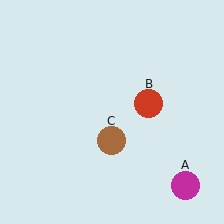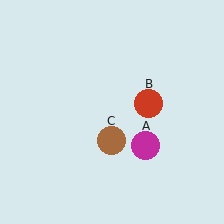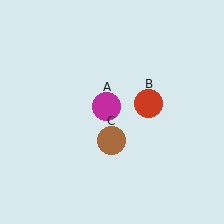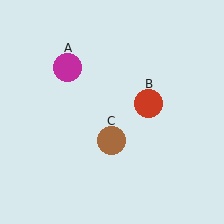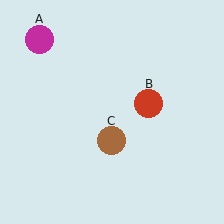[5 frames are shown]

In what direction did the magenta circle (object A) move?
The magenta circle (object A) moved up and to the left.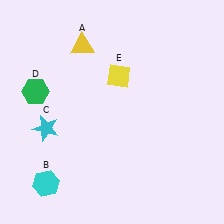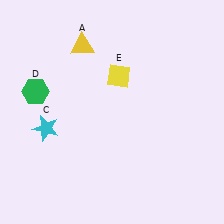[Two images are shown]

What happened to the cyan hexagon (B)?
The cyan hexagon (B) was removed in Image 2. It was in the bottom-left area of Image 1.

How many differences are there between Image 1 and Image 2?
There is 1 difference between the two images.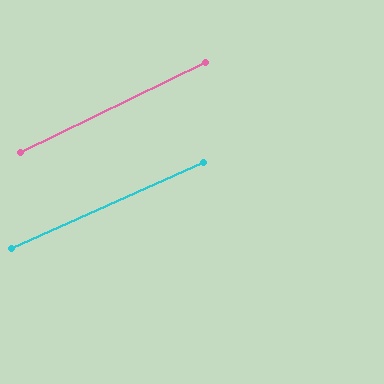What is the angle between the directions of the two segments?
Approximately 2 degrees.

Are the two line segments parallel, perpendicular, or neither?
Parallel — their directions differ by only 1.6°.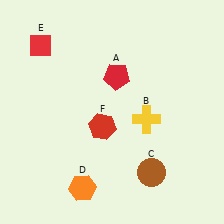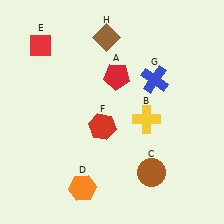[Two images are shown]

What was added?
A blue cross (G), a brown diamond (H) were added in Image 2.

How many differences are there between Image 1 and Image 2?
There are 2 differences between the two images.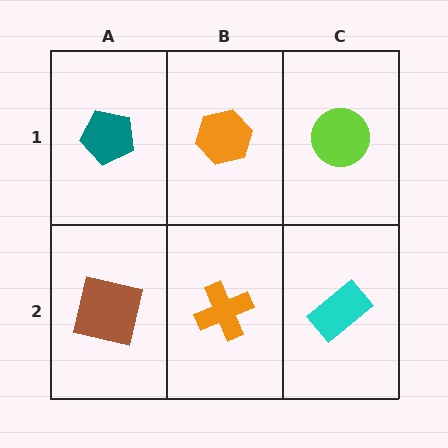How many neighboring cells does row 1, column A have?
2.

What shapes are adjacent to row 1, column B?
An orange cross (row 2, column B), a teal pentagon (row 1, column A), a lime circle (row 1, column C).